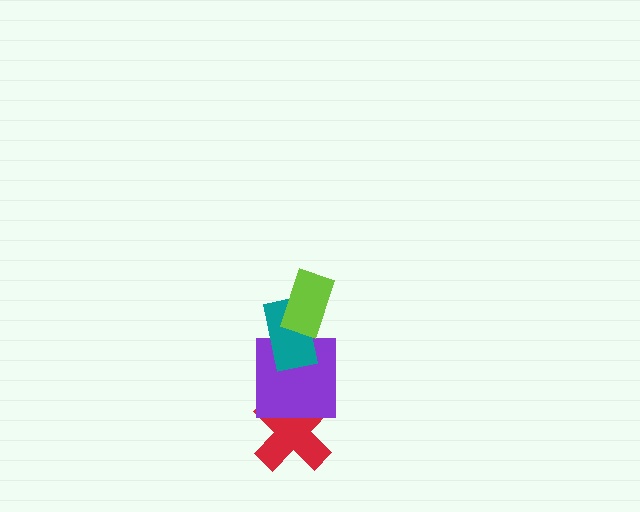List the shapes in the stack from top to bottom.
From top to bottom: the lime rectangle, the teal rectangle, the purple square, the red cross.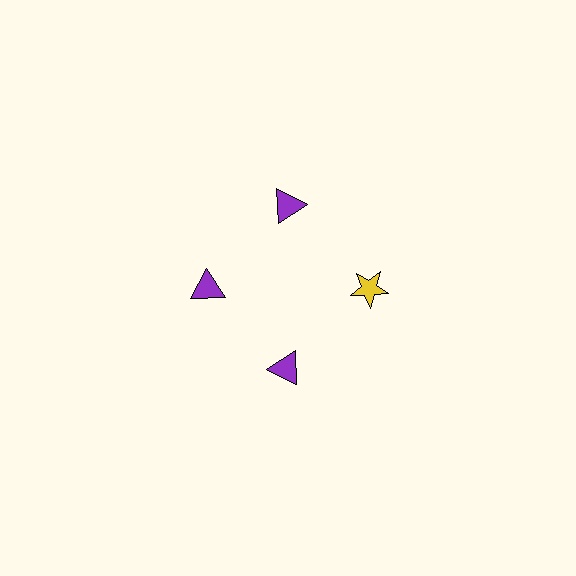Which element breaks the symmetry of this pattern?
The yellow star at roughly the 3 o'clock position breaks the symmetry. All other shapes are purple triangles.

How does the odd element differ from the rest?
It differs in both color (yellow instead of purple) and shape (star instead of triangle).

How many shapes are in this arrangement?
There are 4 shapes arranged in a ring pattern.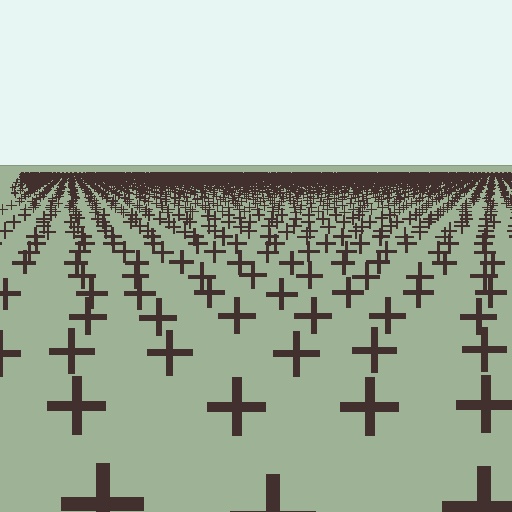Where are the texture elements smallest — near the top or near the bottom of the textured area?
Near the top.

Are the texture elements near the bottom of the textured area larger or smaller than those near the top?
Larger. Near the bottom, elements are closer to the viewer and appear at a bigger on-screen size.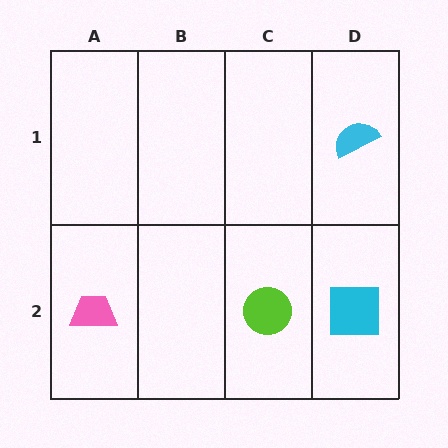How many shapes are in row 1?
1 shape.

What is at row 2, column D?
A cyan square.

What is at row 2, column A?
A pink trapezoid.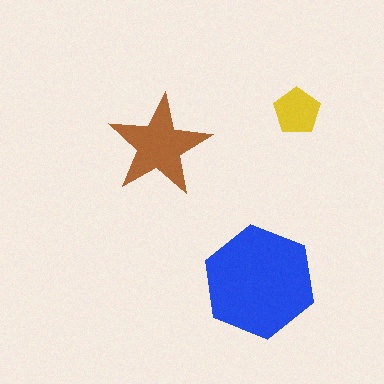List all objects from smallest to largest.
The yellow pentagon, the brown star, the blue hexagon.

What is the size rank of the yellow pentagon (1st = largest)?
3rd.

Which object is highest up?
The yellow pentagon is topmost.